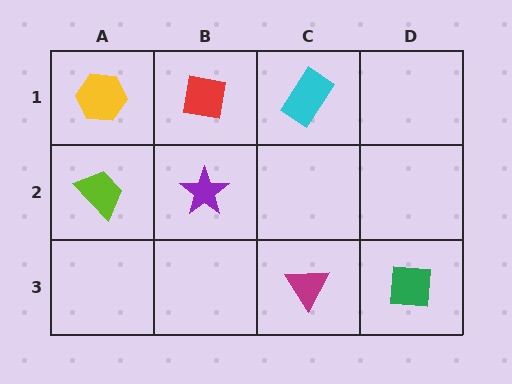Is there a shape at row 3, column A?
No, that cell is empty.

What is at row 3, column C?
A magenta triangle.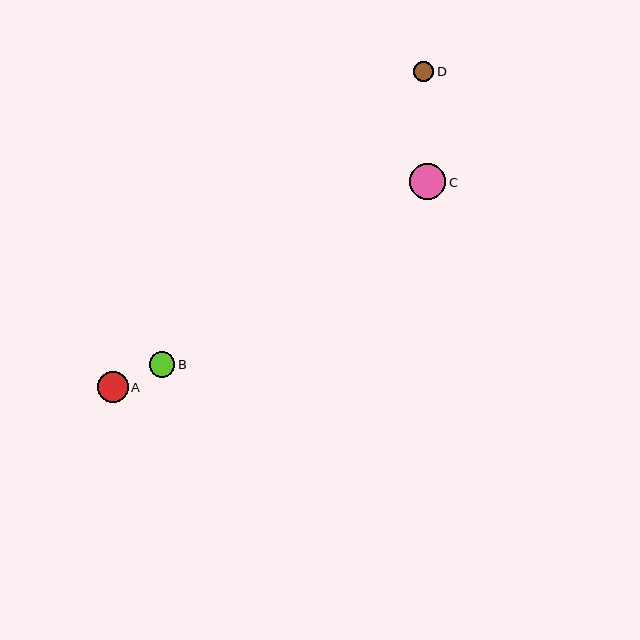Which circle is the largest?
Circle C is the largest with a size of approximately 36 pixels.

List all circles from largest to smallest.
From largest to smallest: C, A, B, D.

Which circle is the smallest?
Circle D is the smallest with a size of approximately 20 pixels.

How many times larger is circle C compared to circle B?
Circle C is approximately 1.4 times the size of circle B.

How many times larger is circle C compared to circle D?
Circle C is approximately 1.8 times the size of circle D.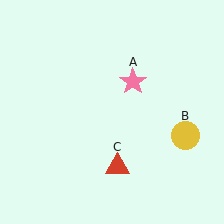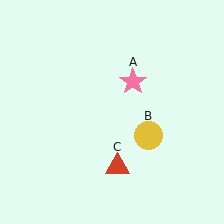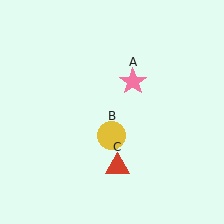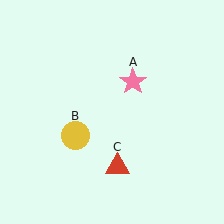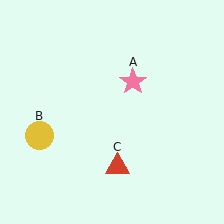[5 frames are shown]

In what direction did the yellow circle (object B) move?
The yellow circle (object B) moved left.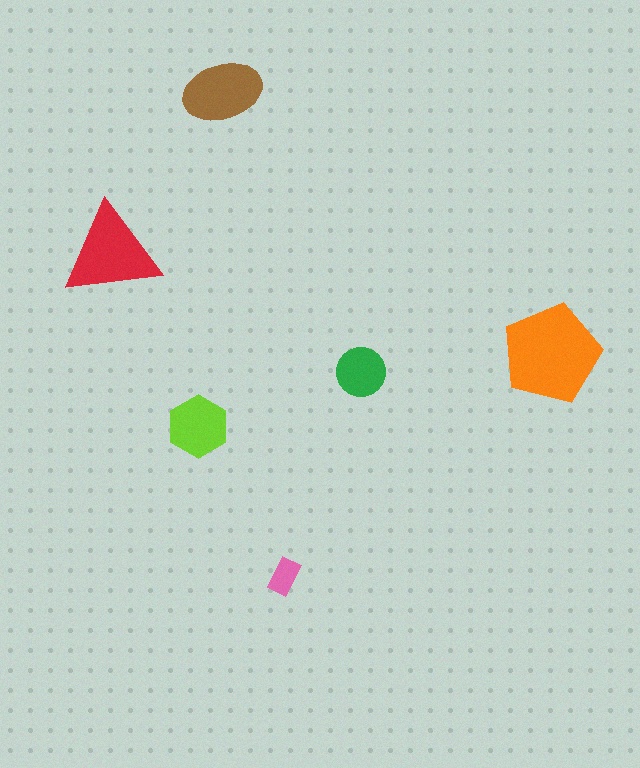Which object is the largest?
The orange pentagon.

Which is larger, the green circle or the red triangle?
The red triangle.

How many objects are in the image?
There are 6 objects in the image.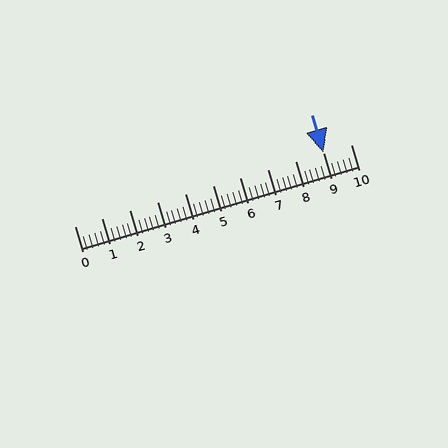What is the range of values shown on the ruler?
The ruler shows values from 0 to 10.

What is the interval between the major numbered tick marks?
The major tick marks are spaced 1 units apart.